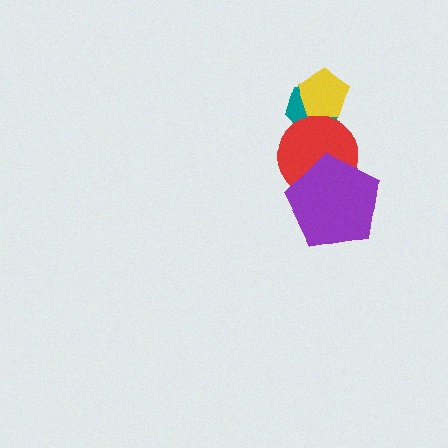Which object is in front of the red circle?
The purple pentagon is in front of the red circle.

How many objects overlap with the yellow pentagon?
1 object overlaps with the yellow pentagon.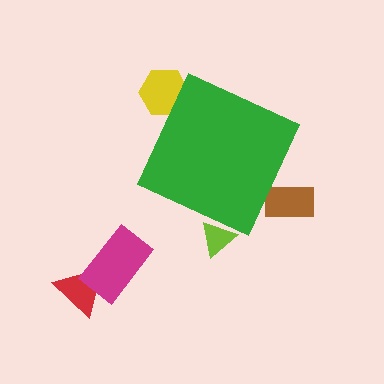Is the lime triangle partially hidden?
Yes, the lime triangle is partially hidden behind the green diamond.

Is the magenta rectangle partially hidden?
No, the magenta rectangle is fully visible.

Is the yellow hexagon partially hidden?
Yes, the yellow hexagon is partially hidden behind the green diamond.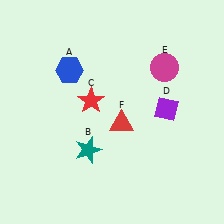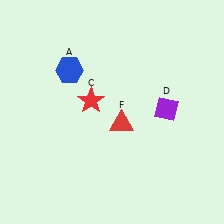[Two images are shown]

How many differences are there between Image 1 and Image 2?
There are 2 differences between the two images.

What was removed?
The magenta circle (E), the teal star (B) were removed in Image 2.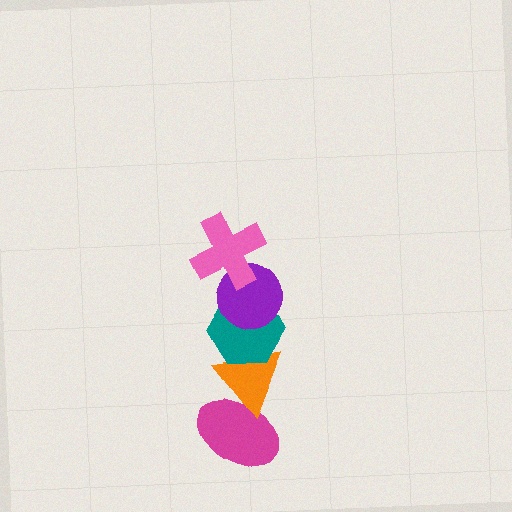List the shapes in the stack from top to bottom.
From top to bottom: the pink cross, the purple circle, the teal hexagon, the orange triangle, the magenta ellipse.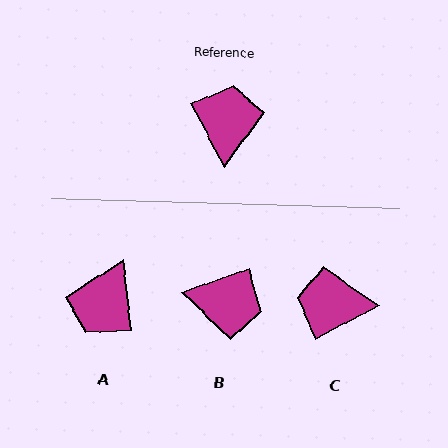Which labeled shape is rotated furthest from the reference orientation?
A, about 159 degrees away.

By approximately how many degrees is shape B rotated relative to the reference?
Approximately 98 degrees clockwise.